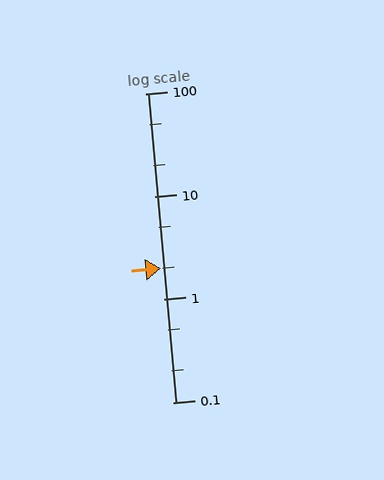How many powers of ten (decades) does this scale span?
The scale spans 3 decades, from 0.1 to 100.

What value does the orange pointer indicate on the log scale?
The pointer indicates approximately 2.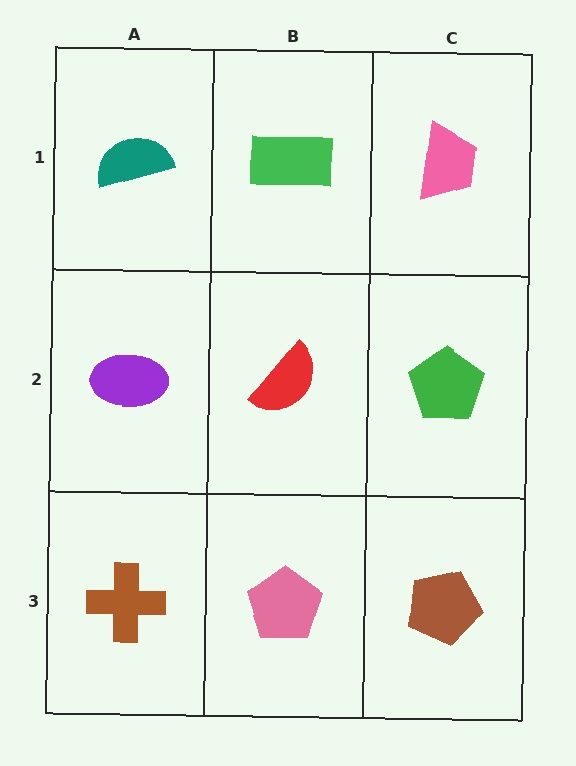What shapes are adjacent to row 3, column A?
A purple ellipse (row 2, column A), a pink pentagon (row 3, column B).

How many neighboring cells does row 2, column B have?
4.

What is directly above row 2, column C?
A pink trapezoid.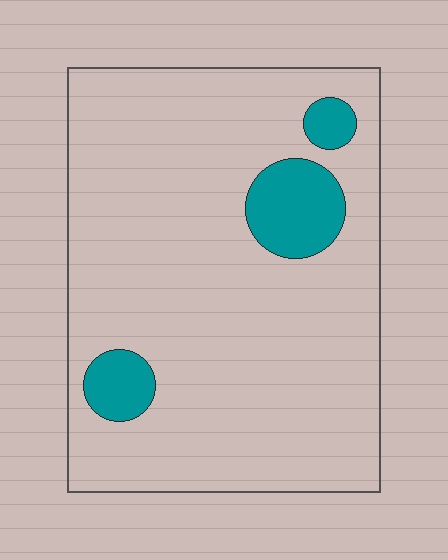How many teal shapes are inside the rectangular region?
3.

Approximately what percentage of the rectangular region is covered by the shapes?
Approximately 10%.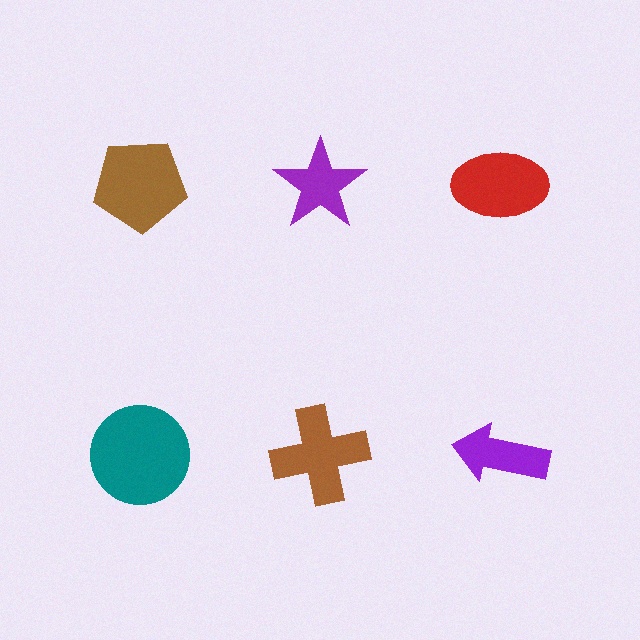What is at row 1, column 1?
A brown pentagon.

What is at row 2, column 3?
A purple arrow.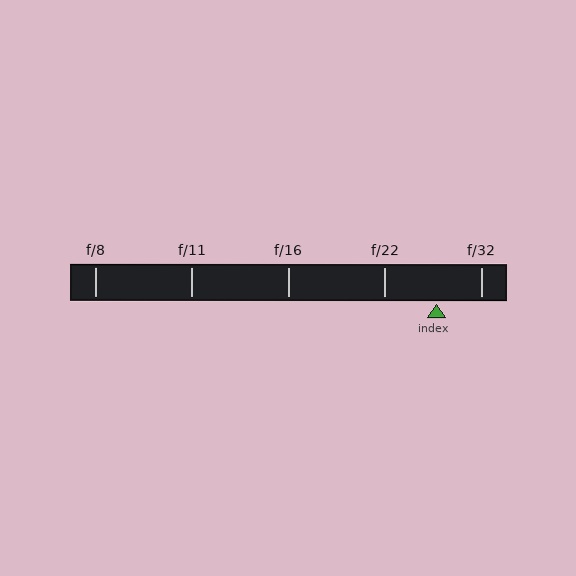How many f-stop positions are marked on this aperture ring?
There are 5 f-stop positions marked.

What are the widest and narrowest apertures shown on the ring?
The widest aperture shown is f/8 and the narrowest is f/32.